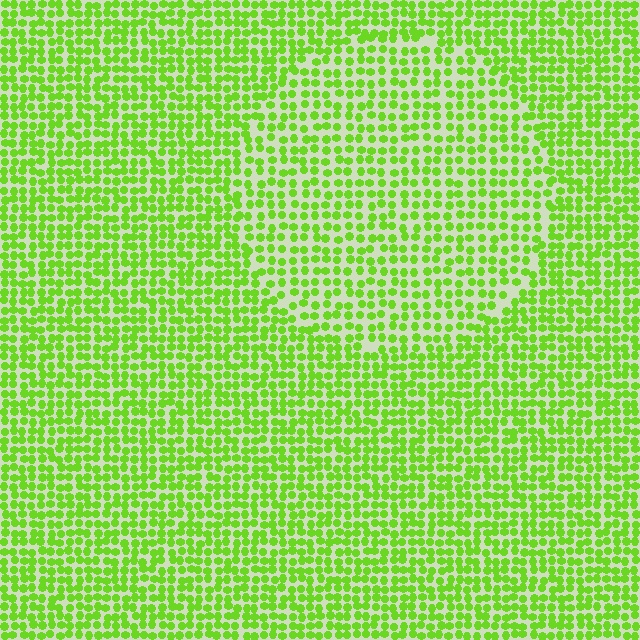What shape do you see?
I see a circle.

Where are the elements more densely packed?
The elements are more densely packed outside the circle boundary.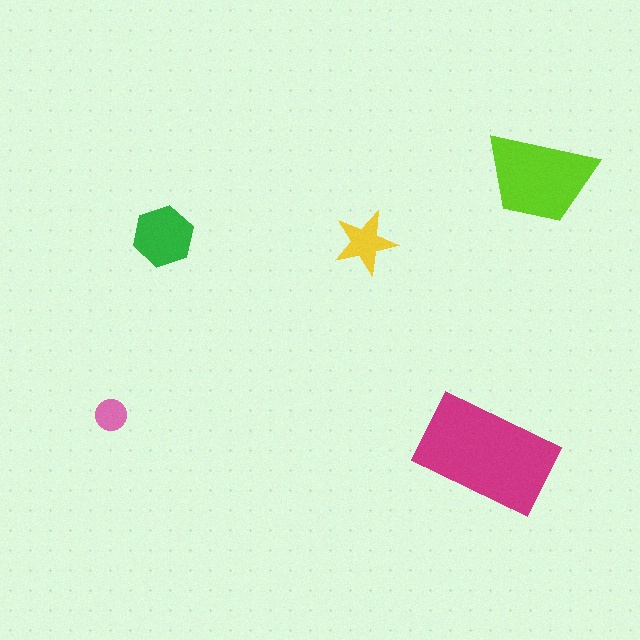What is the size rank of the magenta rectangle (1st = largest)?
1st.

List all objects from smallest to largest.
The pink circle, the yellow star, the green hexagon, the lime trapezoid, the magenta rectangle.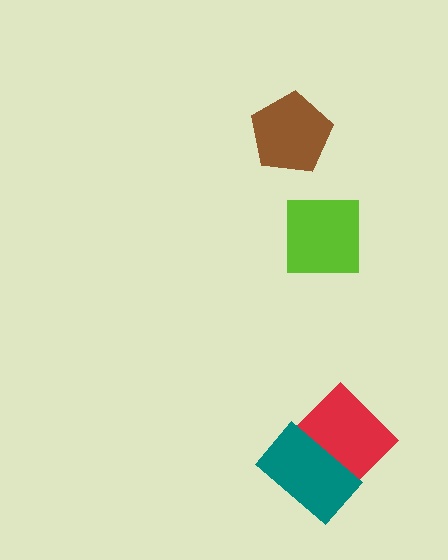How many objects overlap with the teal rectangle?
1 object overlaps with the teal rectangle.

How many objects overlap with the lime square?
0 objects overlap with the lime square.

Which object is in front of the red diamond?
The teal rectangle is in front of the red diamond.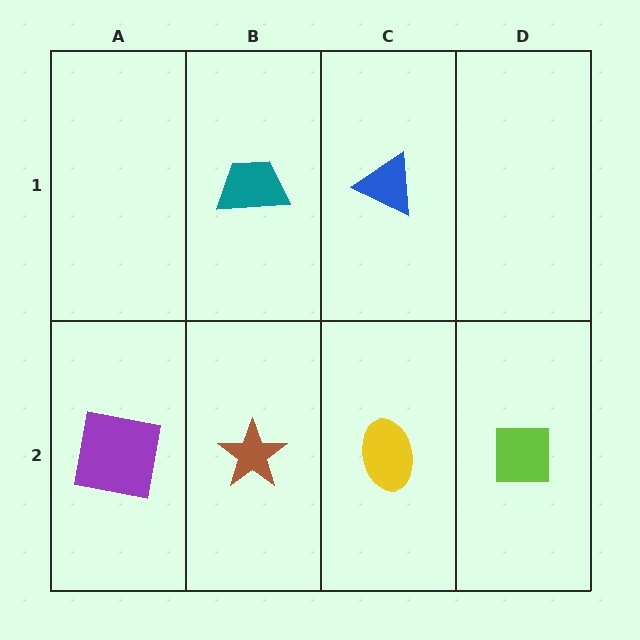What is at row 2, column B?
A brown star.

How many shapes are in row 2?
4 shapes.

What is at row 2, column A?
A purple square.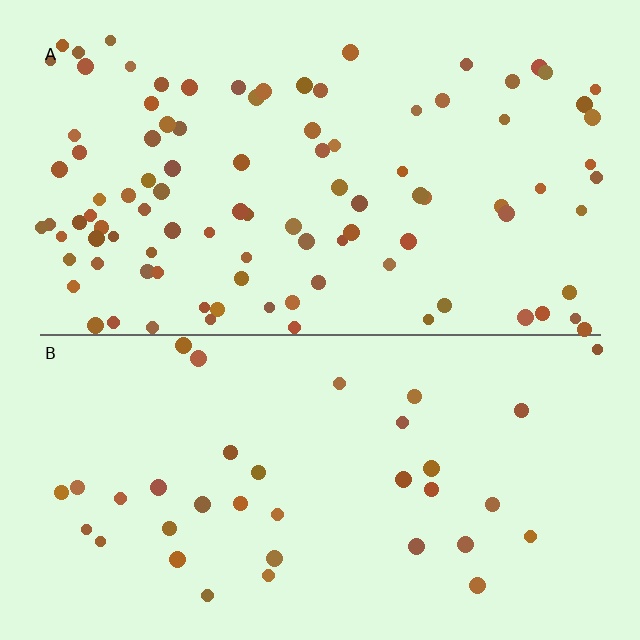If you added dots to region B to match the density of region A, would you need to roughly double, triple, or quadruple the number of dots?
Approximately triple.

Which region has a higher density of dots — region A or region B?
A (the top).